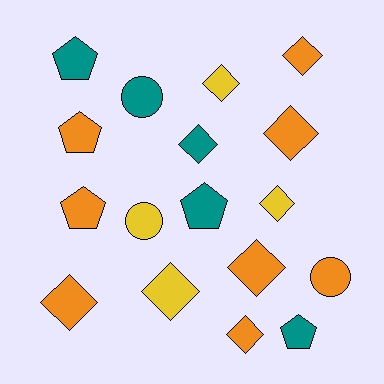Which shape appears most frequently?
Diamond, with 9 objects.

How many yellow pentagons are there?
There are no yellow pentagons.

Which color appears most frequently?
Orange, with 8 objects.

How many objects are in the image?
There are 17 objects.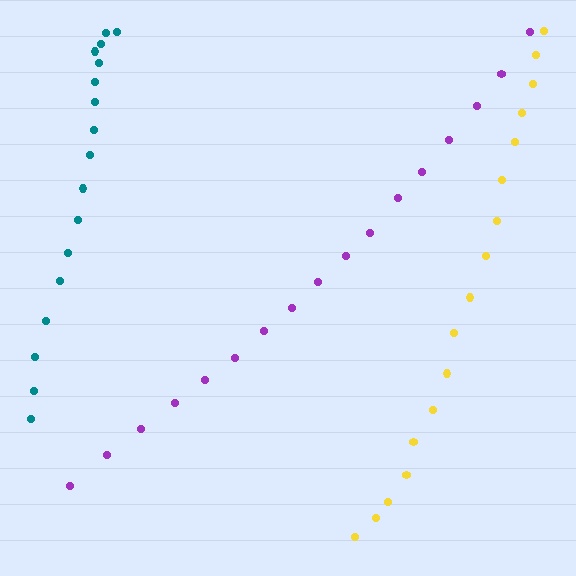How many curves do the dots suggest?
There are 3 distinct paths.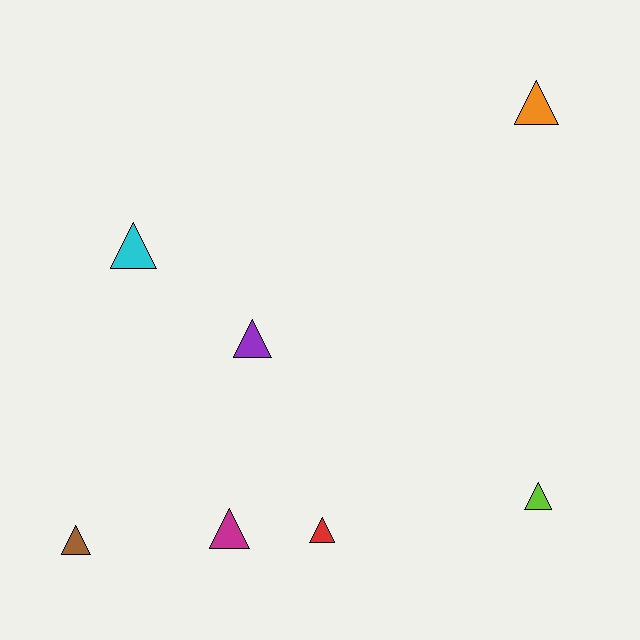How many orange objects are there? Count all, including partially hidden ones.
There is 1 orange object.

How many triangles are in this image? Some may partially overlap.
There are 7 triangles.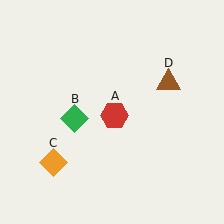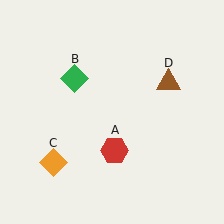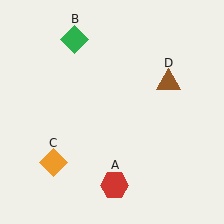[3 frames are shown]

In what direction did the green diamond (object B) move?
The green diamond (object B) moved up.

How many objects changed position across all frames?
2 objects changed position: red hexagon (object A), green diamond (object B).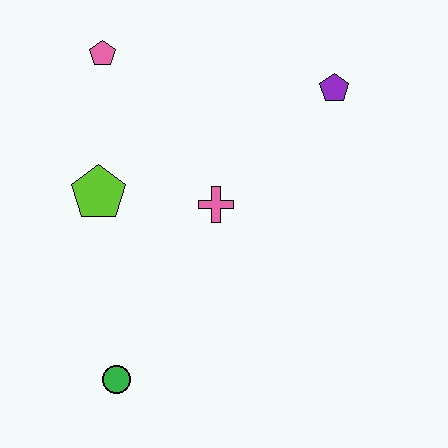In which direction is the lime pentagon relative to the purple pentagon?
The lime pentagon is to the left of the purple pentagon.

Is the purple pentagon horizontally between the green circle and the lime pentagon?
No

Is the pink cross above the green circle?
Yes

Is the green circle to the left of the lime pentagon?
No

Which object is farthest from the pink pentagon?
The green circle is farthest from the pink pentagon.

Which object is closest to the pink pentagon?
The lime pentagon is closest to the pink pentagon.